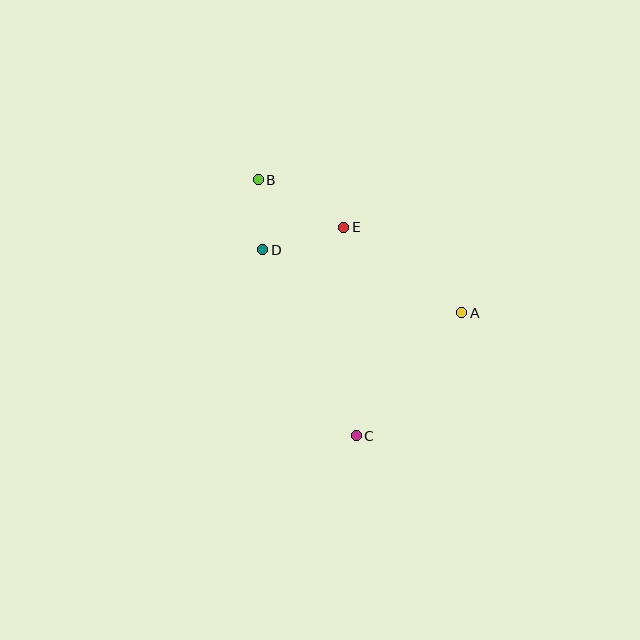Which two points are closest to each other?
Points B and D are closest to each other.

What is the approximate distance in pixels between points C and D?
The distance between C and D is approximately 208 pixels.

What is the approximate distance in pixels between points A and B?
The distance between A and B is approximately 243 pixels.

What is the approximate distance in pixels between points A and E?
The distance between A and E is approximately 146 pixels.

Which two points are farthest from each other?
Points B and C are farthest from each other.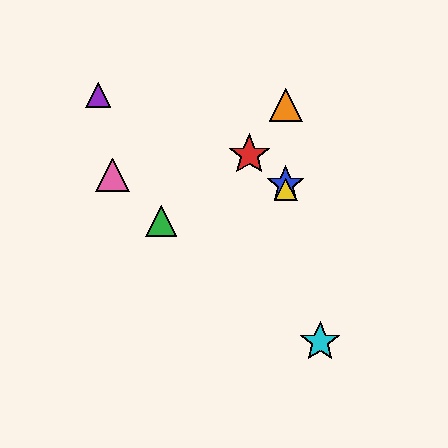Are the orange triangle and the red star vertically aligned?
No, the orange triangle is at x≈286 and the red star is at x≈249.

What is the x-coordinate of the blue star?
The blue star is at x≈286.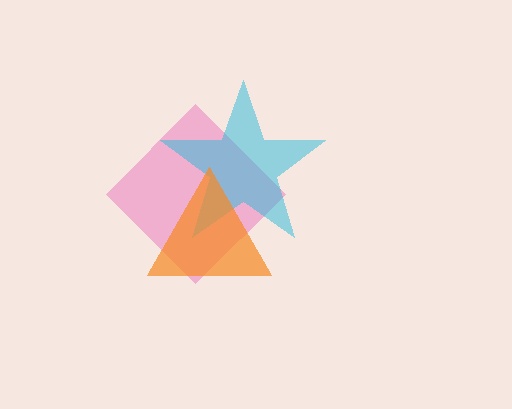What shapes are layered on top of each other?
The layered shapes are: a pink diamond, a cyan star, an orange triangle.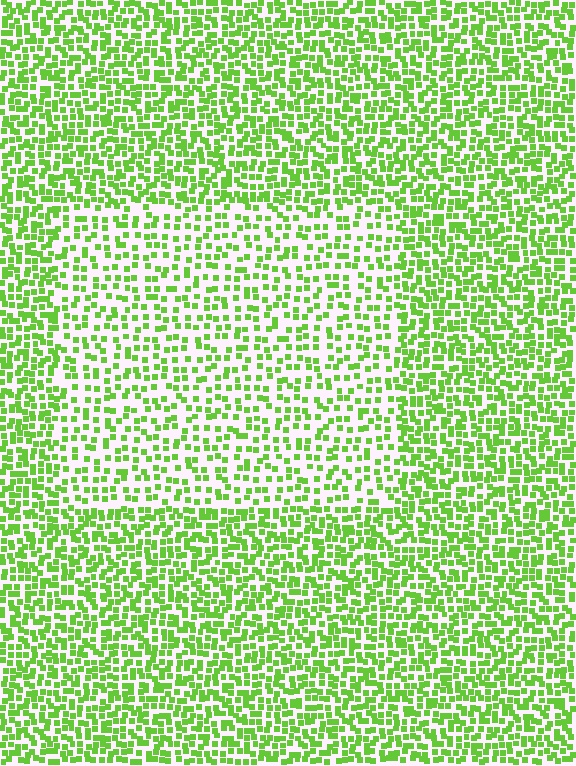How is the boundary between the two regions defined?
The boundary is defined by a change in element density (approximately 1.8x ratio). All elements are the same color, size, and shape.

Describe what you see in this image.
The image contains small lime elements arranged at two different densities. A rectangle-shaped region is visible where the elements are less densely packed than the surrounding area.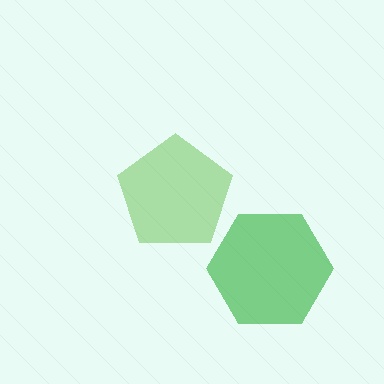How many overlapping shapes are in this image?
There are 2 overlapping shapes in the image.